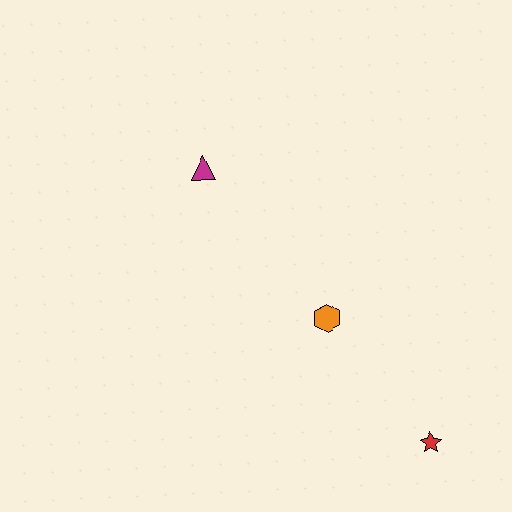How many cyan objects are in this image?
There are no cyan objects.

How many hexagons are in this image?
There is 1 hexagon.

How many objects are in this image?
There are 3 objects.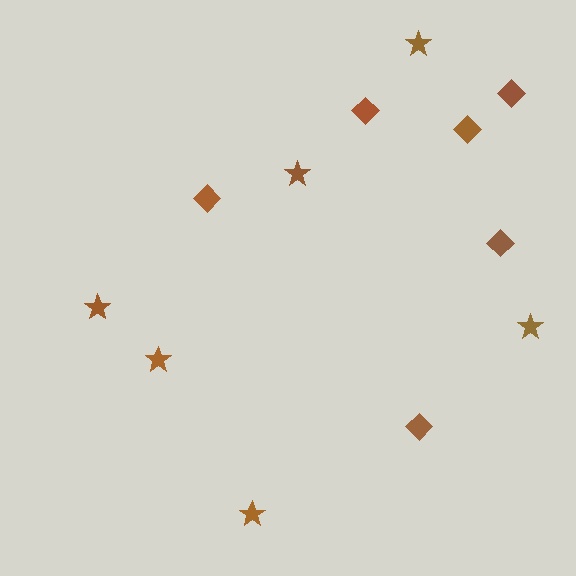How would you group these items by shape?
There are 2 groups: one group of diamonds (6) and one group of stars (6).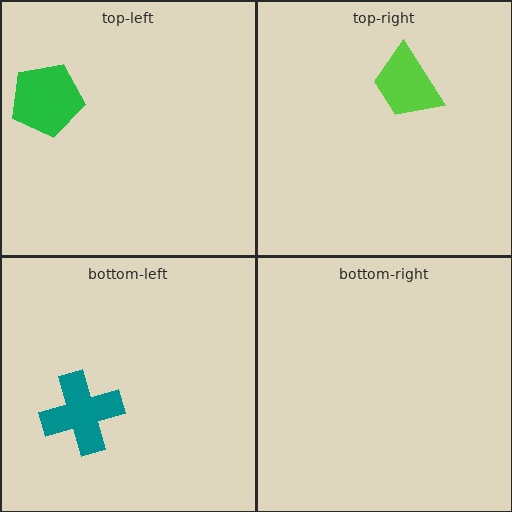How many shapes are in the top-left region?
1.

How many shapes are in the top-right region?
1.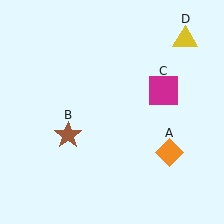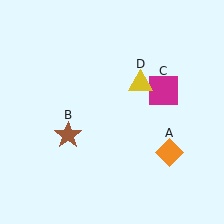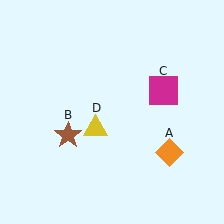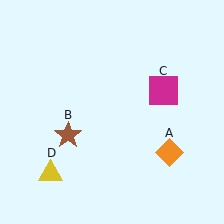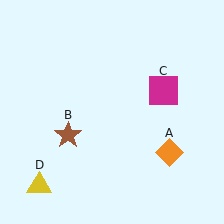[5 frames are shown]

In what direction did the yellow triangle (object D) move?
The yellow triangle (object D) moved down and to the left.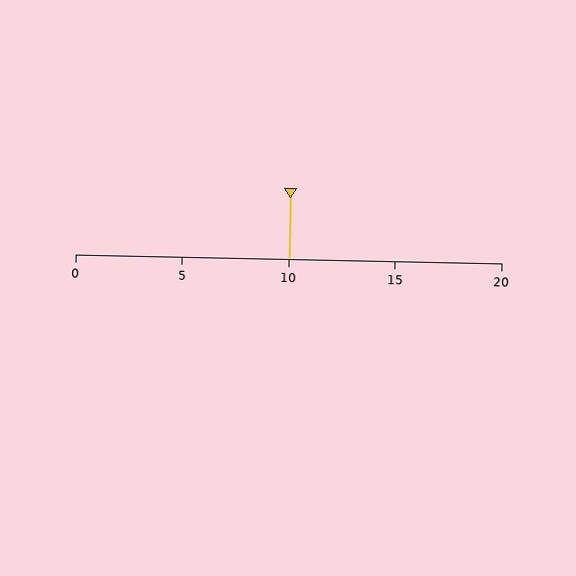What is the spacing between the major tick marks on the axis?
The major ticks are spaced 5 apart.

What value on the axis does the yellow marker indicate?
The marker indicates approximately 10.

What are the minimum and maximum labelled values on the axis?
The axis runs from 0 to 20.